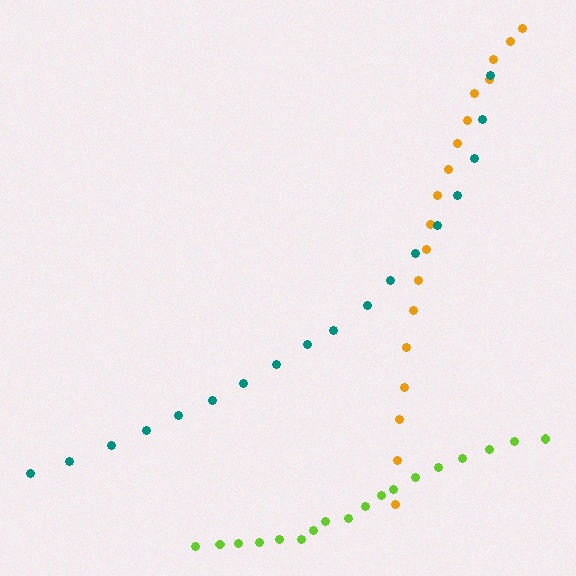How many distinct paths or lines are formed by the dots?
There are 3 distinct paths.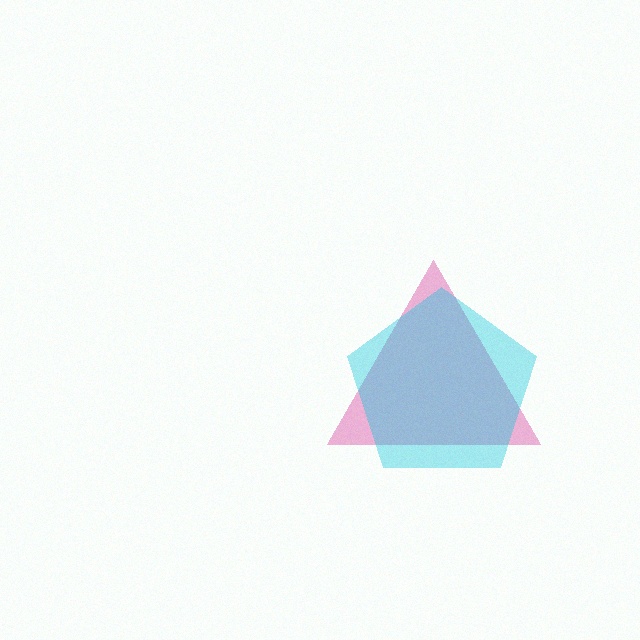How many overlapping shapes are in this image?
There are 2 overlapping shapes in the image.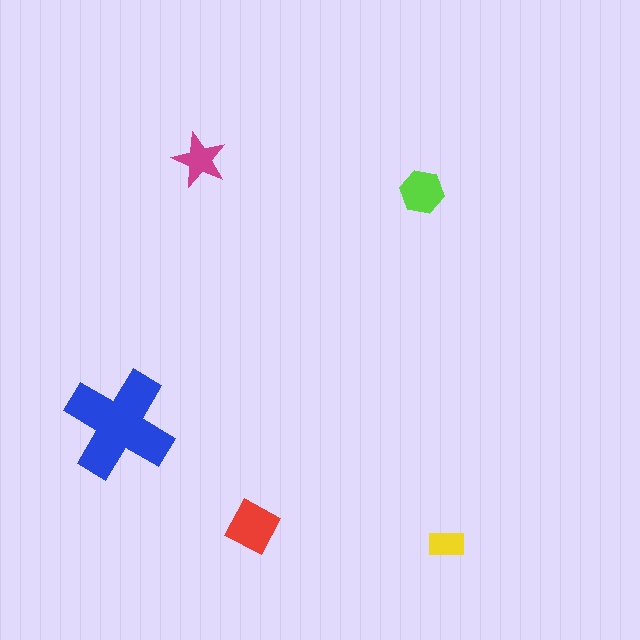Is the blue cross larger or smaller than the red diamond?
Larger.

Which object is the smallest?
The yellow rectangle.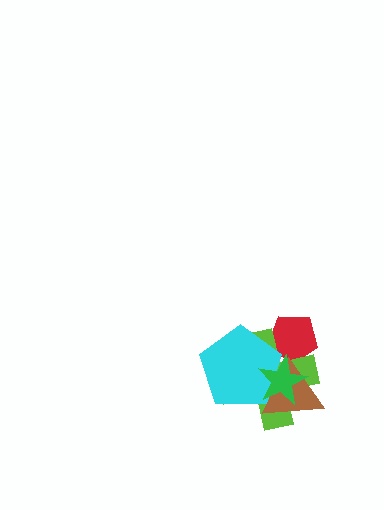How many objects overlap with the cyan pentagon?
4 objects overlap with the cyan pentagon.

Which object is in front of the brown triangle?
The green star is in front of the brown triangle.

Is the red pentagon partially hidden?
Yes, it is partially covered by another shape.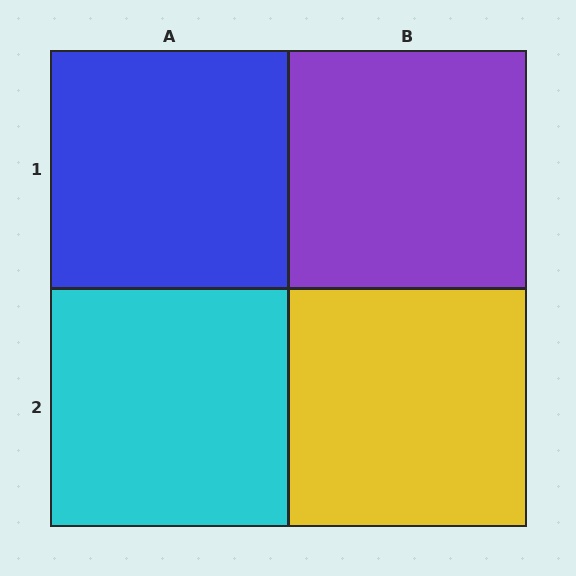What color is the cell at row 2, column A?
Cyan.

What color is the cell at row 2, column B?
Yellow.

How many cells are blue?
1 cell is blue.